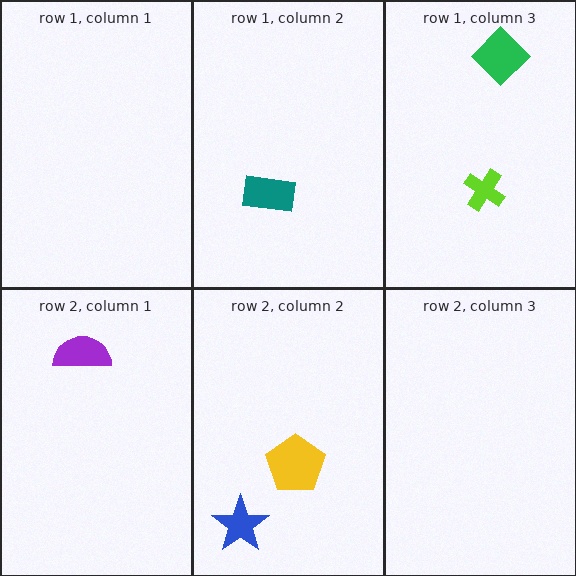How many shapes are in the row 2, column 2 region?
2.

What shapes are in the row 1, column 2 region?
The teal rectangle.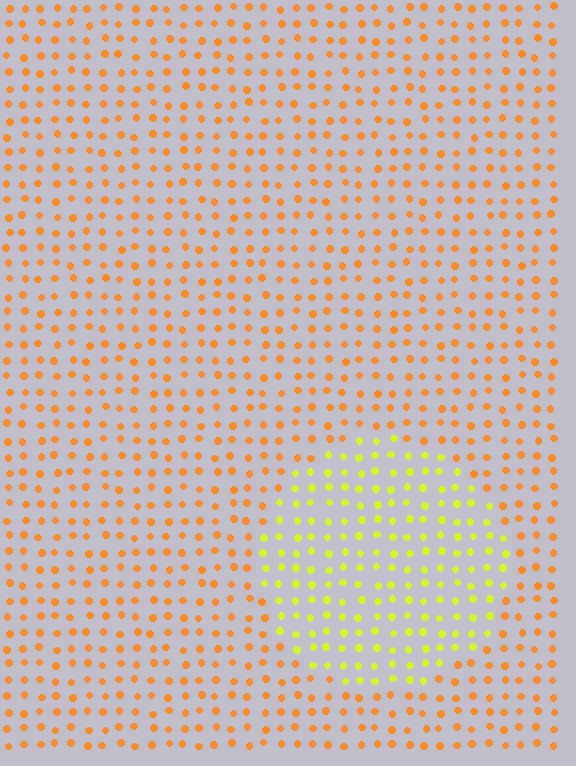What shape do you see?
I see a circle.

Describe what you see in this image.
The image is filled with small orange elements in a uniform arrangement. A circle-shaped region is visible where the elements are tinted to a slightly different hue, forming a subtle color boundary.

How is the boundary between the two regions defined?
The boundary is defined purely by a slight shift in hue (about 45 degrees). Spacing, size, and orientation are identical on both sides.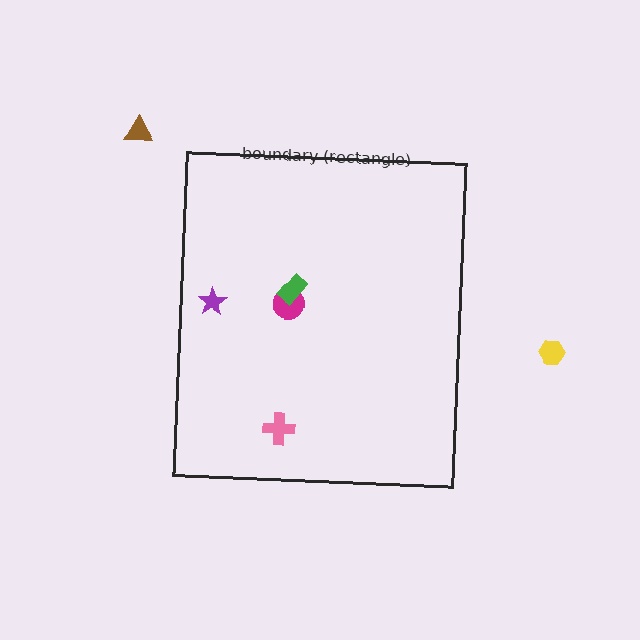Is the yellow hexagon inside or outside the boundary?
Outside.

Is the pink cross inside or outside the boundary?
Inside.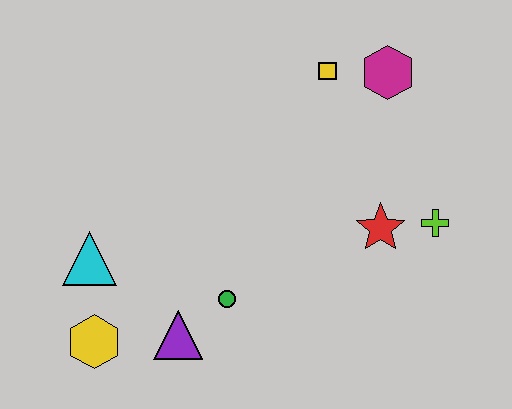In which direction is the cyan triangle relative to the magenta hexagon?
The cyan triangle is to the left of the magenta hexagon.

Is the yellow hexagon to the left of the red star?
Yes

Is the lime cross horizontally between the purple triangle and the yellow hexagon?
No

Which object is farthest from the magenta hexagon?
The yellow hexagon is farthest from the magenta hexagon.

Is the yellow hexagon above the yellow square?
No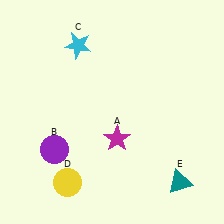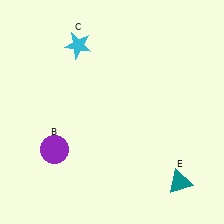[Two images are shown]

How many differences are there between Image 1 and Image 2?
There are 2 differences between the two images.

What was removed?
The magenta star (A), the yellow circle (D) were removed in Image 2.